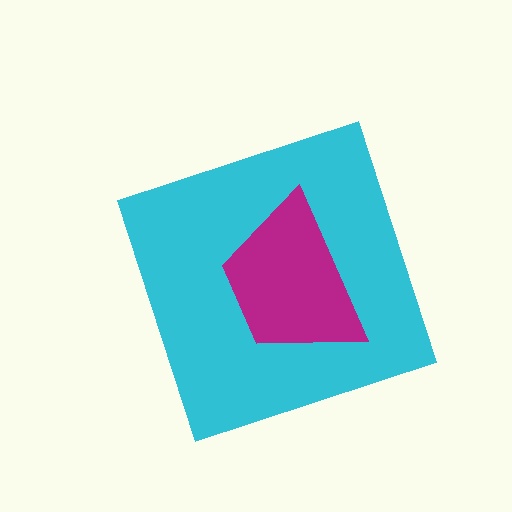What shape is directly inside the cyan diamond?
The magenta trapezoid.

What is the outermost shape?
The cyan diamond.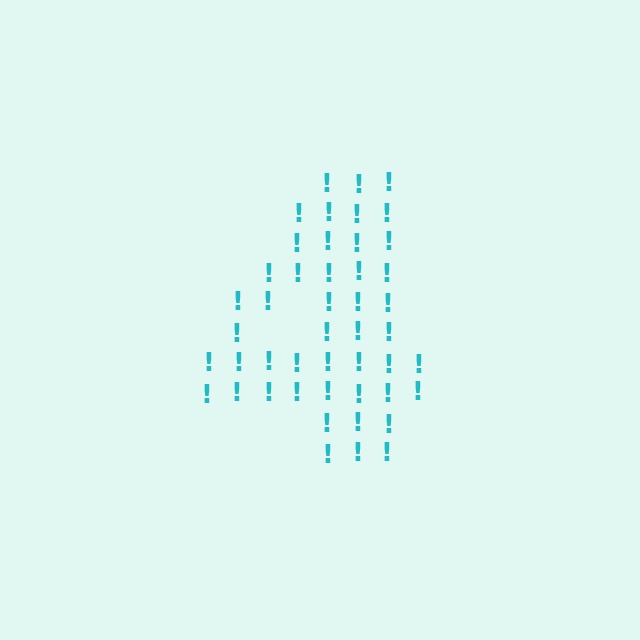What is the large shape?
The large shape is the digit 4.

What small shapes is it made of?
It is made of small exclamation marks.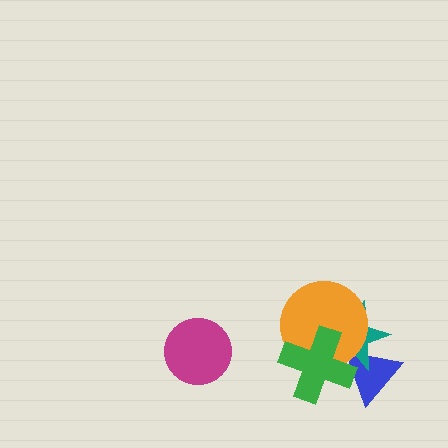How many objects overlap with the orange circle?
3 objects overlap with the orange circle.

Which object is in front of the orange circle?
The green cross is in front of the orange circle.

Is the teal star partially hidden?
Yes, it is partially covered by another shape.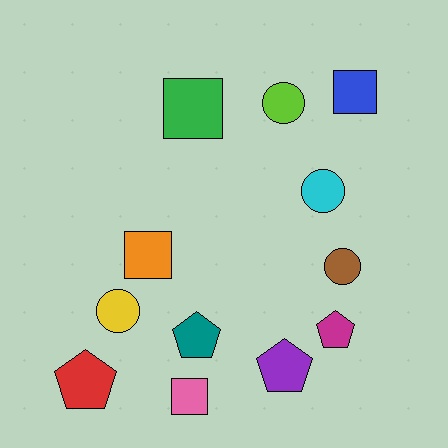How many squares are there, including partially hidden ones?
There are 4 squares.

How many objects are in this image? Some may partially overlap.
There are 12 objects.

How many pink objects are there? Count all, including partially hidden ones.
There is 1 pink object.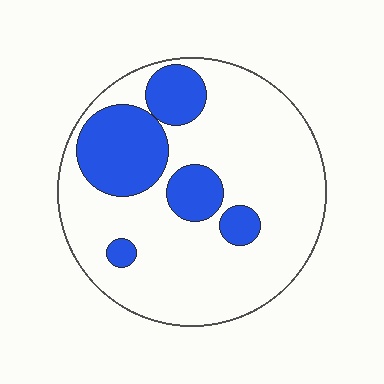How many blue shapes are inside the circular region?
5.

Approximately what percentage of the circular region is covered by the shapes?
Approximately 25%.